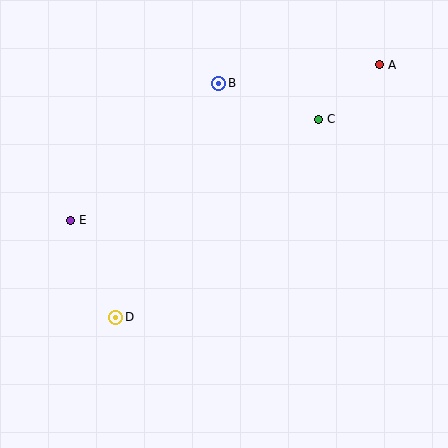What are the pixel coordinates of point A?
Point A is at (379, 65).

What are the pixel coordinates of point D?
Point D is at (115, 317).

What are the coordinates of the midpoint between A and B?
The midpoint between A and B is at (299, 74).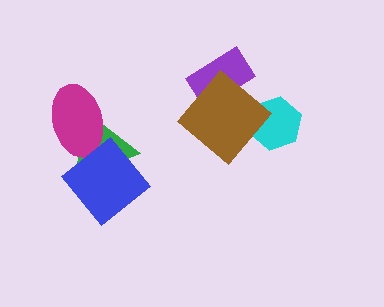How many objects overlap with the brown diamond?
2 objects overlap with the brown diamond.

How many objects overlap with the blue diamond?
1 object overlaps with the blue diamond.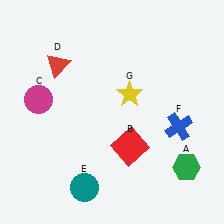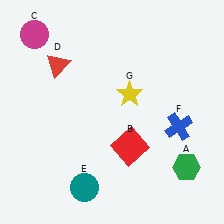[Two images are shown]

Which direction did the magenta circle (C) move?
The magenta circle (C) moved up.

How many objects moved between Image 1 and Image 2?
1 object moved between the two images.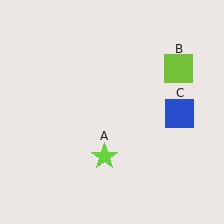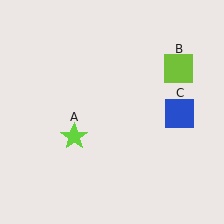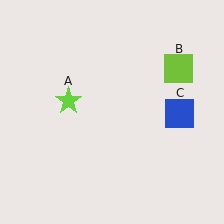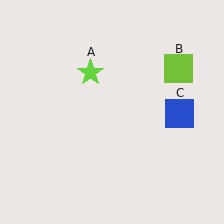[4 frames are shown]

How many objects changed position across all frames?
1 object changed position: lime star (object A).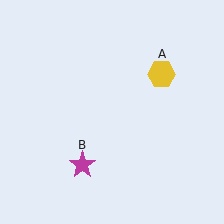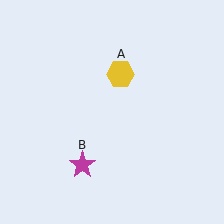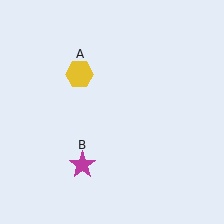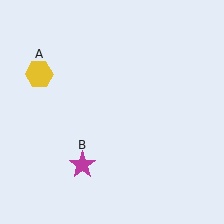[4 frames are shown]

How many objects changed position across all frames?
1 object changed position: yellow hexagon (object A).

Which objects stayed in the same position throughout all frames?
Magenta star (object B) remained stationary.